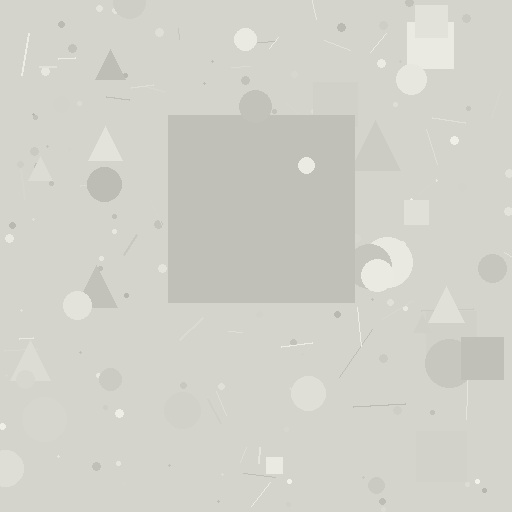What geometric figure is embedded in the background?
A square is embedded in the background.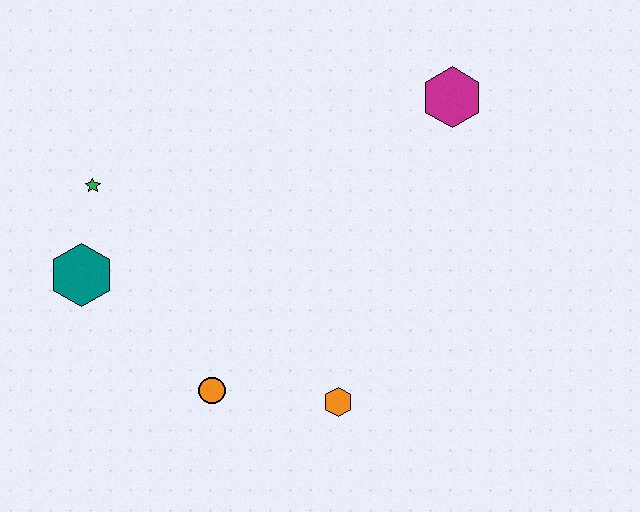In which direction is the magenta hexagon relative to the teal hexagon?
The magenta hexagon is to the right of the teal hexagon.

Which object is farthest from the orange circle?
The magenta hexagon is farthest from the orange circle.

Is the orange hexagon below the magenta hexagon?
Yes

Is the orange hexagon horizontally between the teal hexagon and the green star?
No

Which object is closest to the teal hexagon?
The green star is closest to the teal hexagon.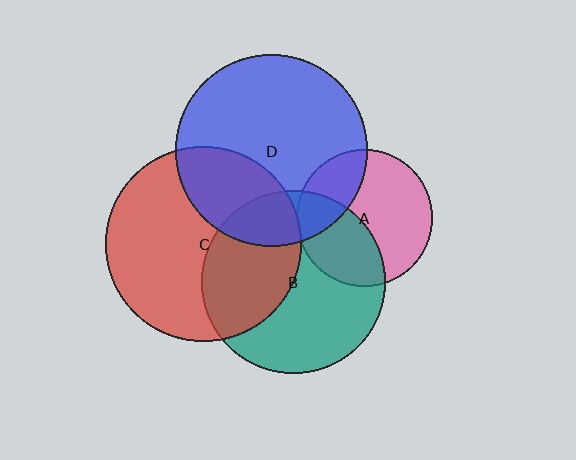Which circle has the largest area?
Circle C (red).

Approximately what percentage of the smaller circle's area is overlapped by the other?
Approximately 25%.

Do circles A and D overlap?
Yes.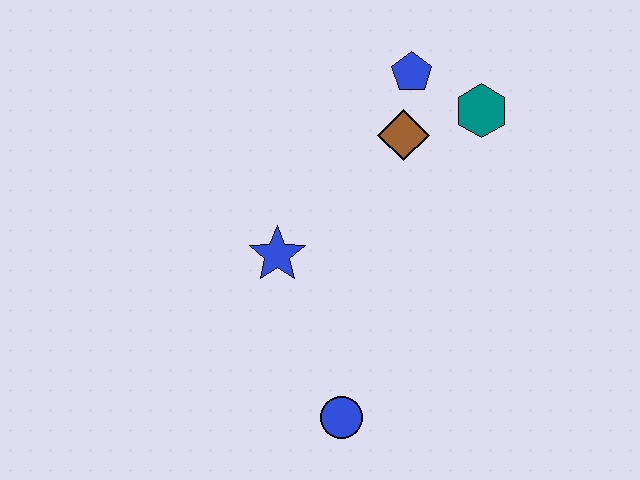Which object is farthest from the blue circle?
The blue pentagon is farthest from the blue circle.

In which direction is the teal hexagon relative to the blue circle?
The teal hexagon is above the blue circle.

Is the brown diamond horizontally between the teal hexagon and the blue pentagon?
No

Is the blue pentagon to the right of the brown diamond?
Yes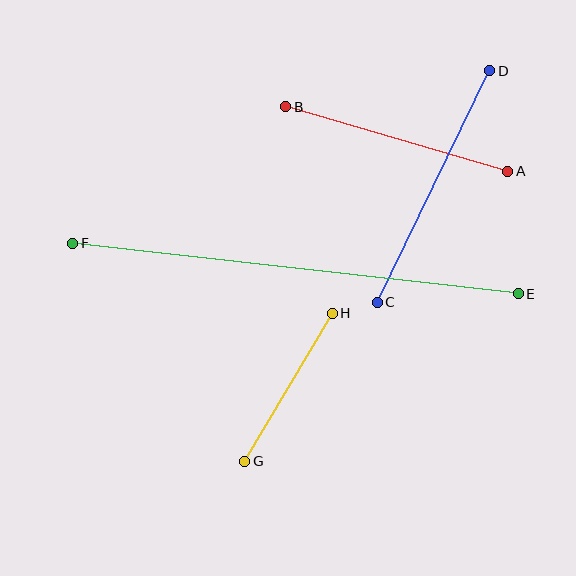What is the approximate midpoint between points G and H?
The midpoint is at approximately (289, 387) pixels.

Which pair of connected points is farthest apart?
Points E and F are farthest apart.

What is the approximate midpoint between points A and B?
The midpoint is at approximately (397, 139) pixels.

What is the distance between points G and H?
The distance is approximately 172 pixels.